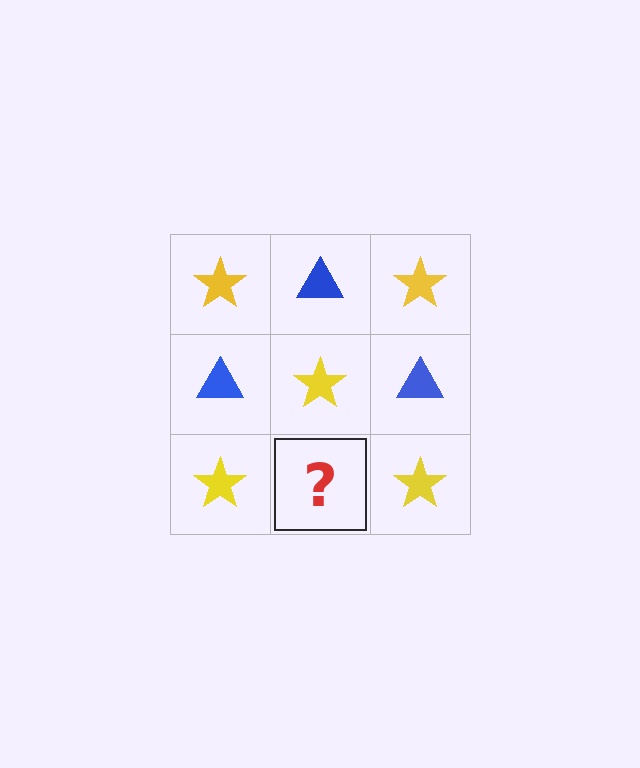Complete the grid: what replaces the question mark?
The question mark should be replaced with a blue triangle.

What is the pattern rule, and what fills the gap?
The rule is that it alternates yellow star and blue triangle in a checkerboard pattern. The gap should be filled with a blue triangle.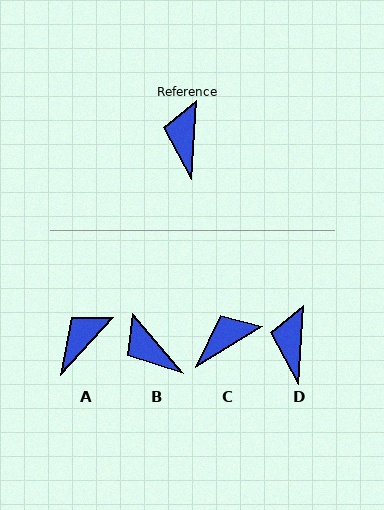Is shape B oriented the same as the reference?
No, it is off by about 44 degrees.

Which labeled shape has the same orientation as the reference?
D.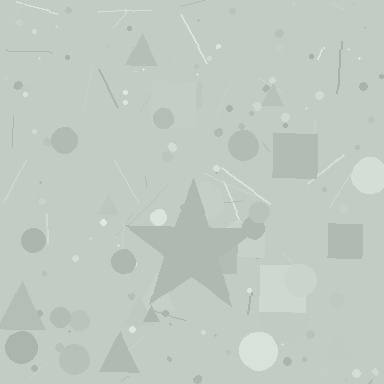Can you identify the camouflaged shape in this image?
The camouflaged shape is a star.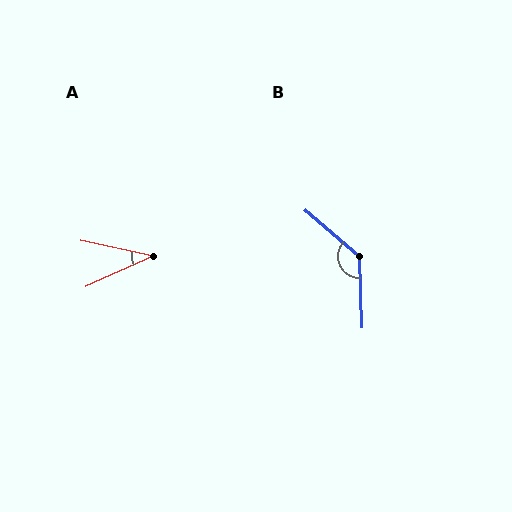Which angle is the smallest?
A, at approximately 36 degrees.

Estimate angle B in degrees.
Approximately 133 degrees.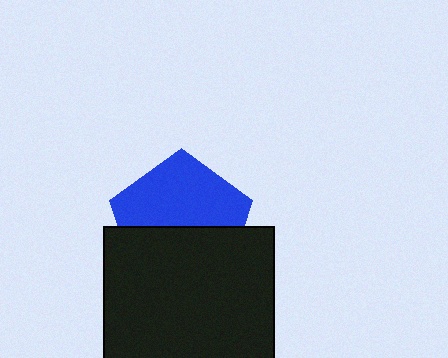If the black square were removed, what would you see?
You would see the complete blue pentagon.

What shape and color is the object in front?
The object in front is a black square.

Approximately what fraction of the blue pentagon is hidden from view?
Roughly 48% of the blue pentagon is hidden behind the black square.